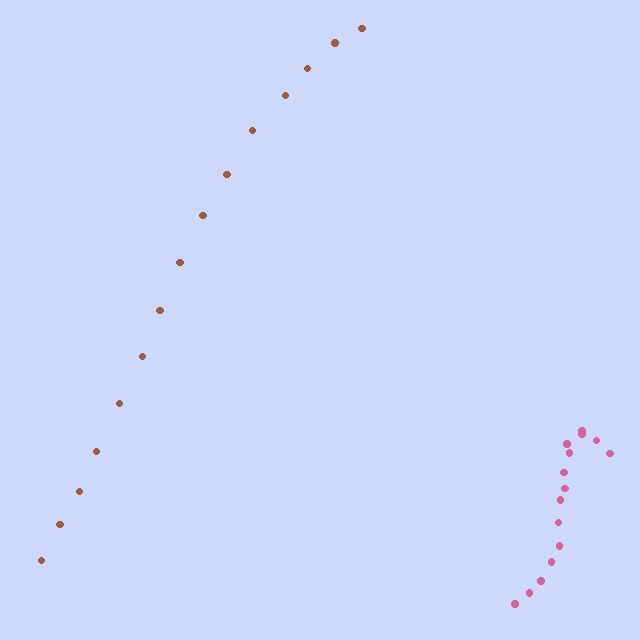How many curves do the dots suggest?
There are 2 distinct paths.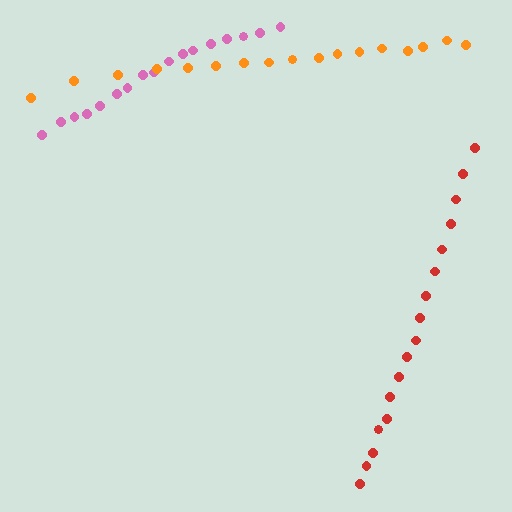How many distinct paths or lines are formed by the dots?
There are 3 distinct paths.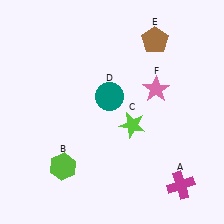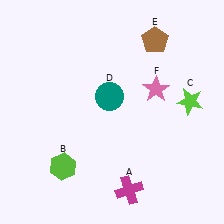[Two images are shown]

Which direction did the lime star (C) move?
The lime star (C) moved right.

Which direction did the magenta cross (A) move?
The magenta cross (A) moved left.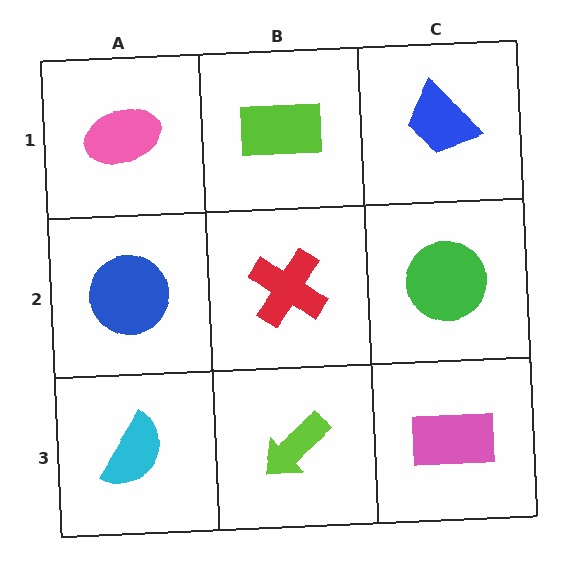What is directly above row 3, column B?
A red cross.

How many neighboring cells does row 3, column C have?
2.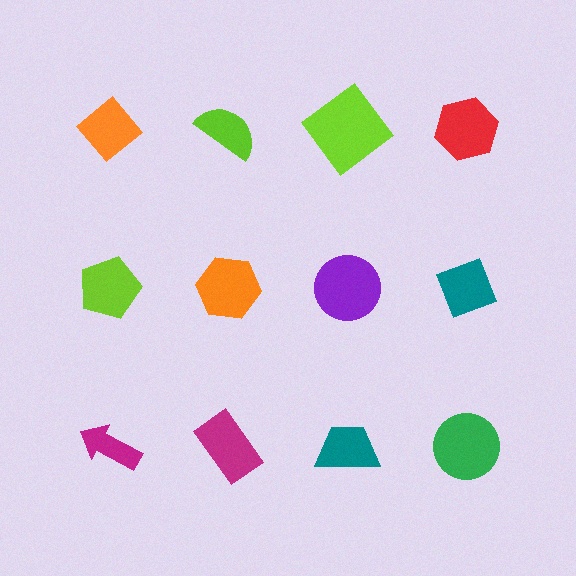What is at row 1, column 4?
A red hexagon.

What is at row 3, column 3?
A teal trapezoid.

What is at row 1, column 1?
An orange diamond.